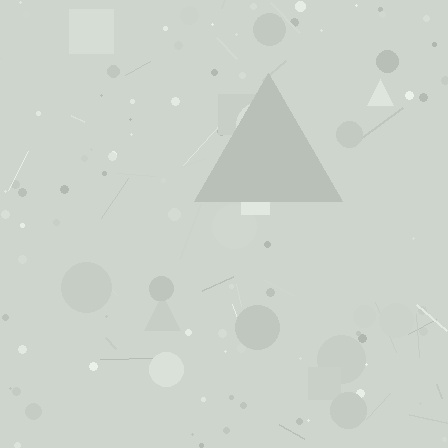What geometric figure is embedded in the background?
A triangle is embedded in the background.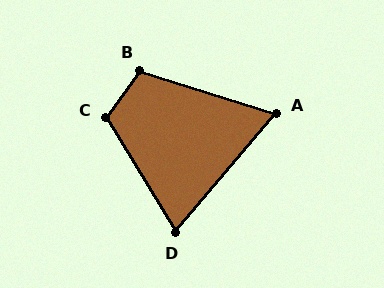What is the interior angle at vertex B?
Approximately 109 degrees (obtuse).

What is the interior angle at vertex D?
Approximately 71 degrees (acute).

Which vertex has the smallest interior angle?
A, at approximately 67 degrees.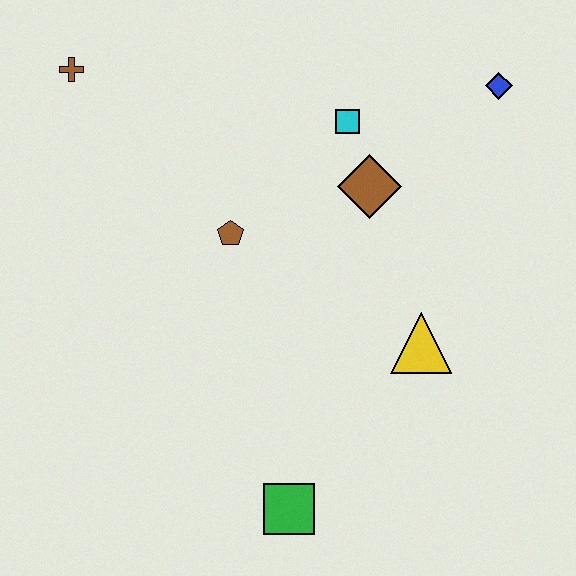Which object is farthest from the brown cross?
The green square is farthest from the brown cross.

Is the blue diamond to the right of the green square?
Yes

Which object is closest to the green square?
The yellow triangle is closest to the green square.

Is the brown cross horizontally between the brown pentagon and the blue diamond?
No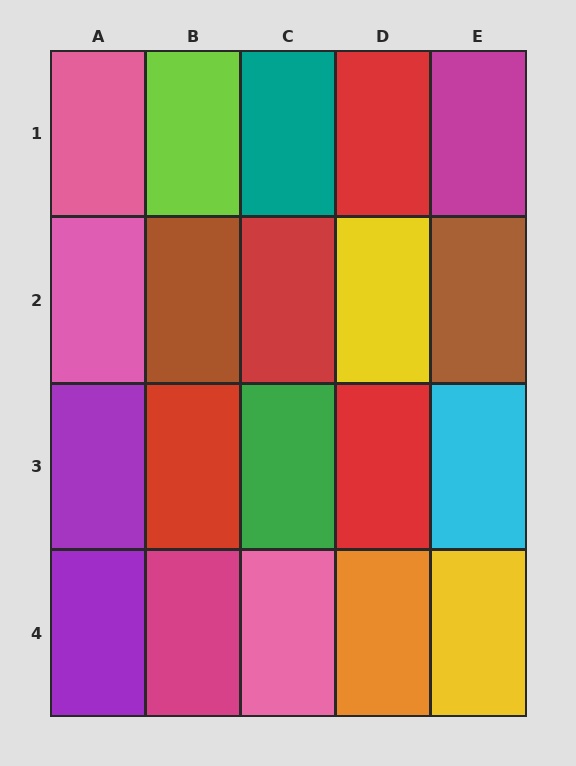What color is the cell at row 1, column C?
Teal.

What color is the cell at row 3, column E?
Cyan.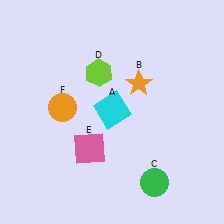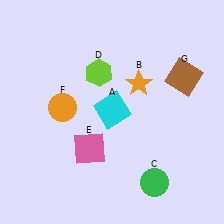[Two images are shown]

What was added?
A brown square (G) was added in Image 2.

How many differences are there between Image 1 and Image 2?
There is 1 difference between the two images.